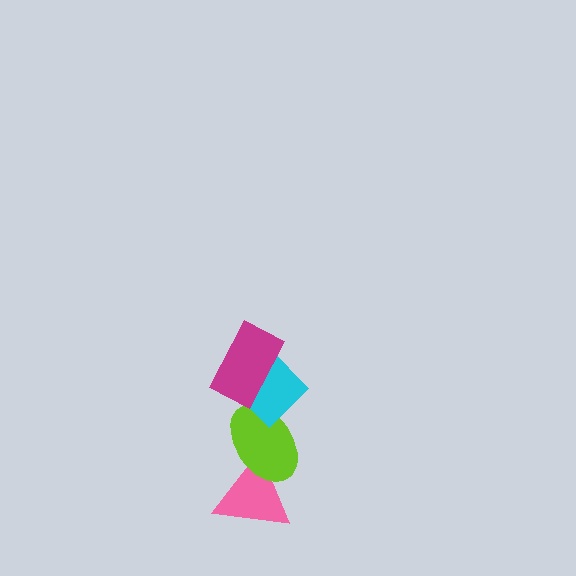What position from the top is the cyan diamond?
The cyan diamond is 2nd from the top.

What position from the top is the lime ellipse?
The lime ellipse is 3rd from the top.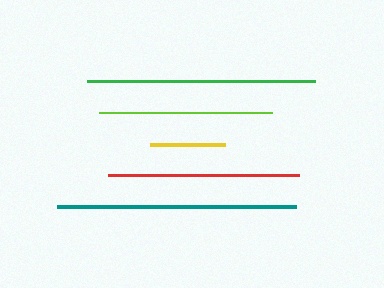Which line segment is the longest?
The teal line is the longest at approximately 240 pixels.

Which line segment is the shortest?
The yellow line is the shortest at approximately 75 pixels.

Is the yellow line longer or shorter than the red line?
The red line is longer than the yellow line.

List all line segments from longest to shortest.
From longest to shortest: teal, green, red, lime, yellow.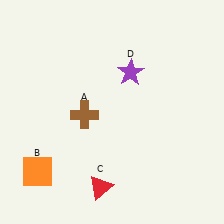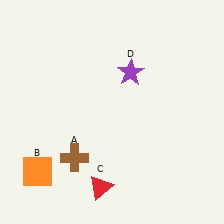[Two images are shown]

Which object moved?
The brown cross (A) moved down.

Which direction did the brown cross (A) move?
The brown cross (A) moved down.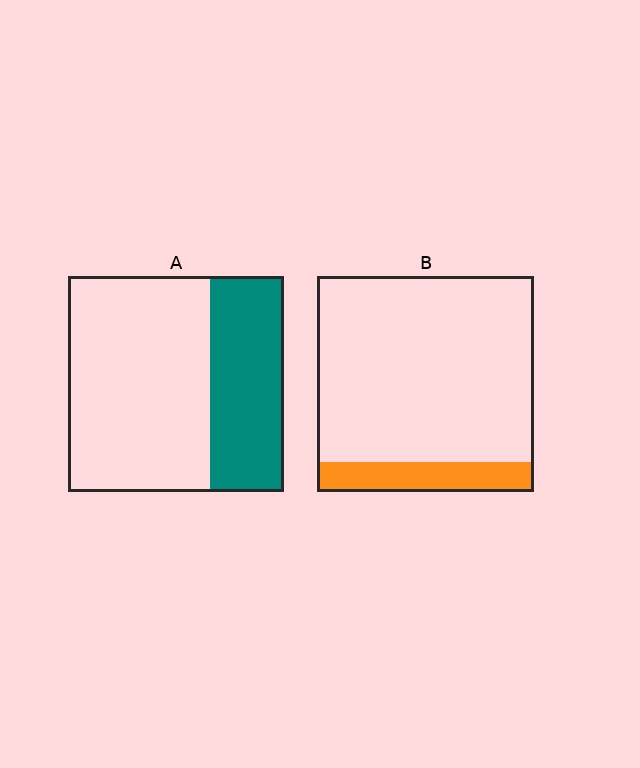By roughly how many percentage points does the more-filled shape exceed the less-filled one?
By roughly 20 percentage points (A over B).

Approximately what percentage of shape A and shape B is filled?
A is approximately 35% and B is approximately 15%.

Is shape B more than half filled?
No.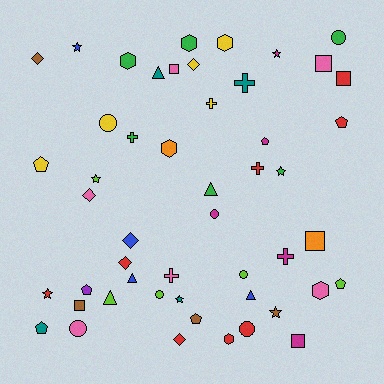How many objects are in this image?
There are 50 objects.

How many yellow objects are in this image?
There are 5 yellow objects.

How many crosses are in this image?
There are 6 crosses.